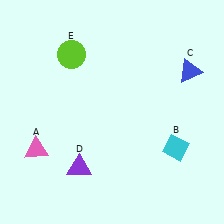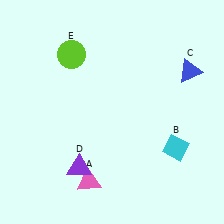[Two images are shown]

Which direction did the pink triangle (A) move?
The pink triangle (A) moved right.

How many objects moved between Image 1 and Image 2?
1 object moved between the two images.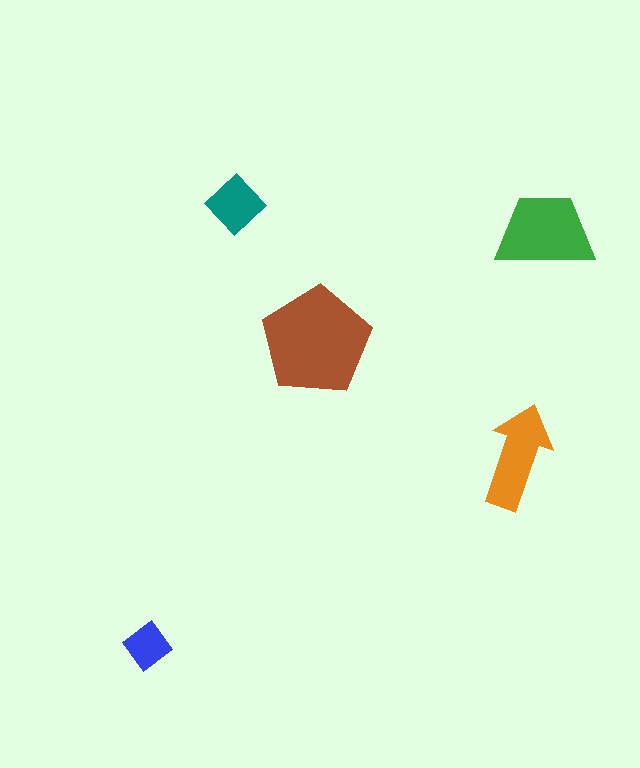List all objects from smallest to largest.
The blue diamond, the teal diamond, the orange arrow, the green trapezoid, the brown pentagon.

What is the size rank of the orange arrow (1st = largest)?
3rd.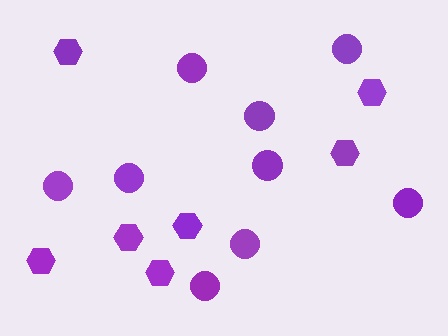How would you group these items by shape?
There are 2 groups: one group of circles (9) and one group of hexagons (7).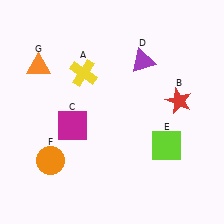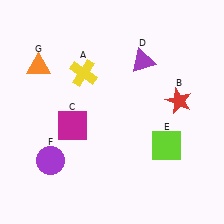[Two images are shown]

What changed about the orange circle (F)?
In Image 1, F is orange. In Image 2, it changed to purple.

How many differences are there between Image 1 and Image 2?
There is 1 difference between the two images.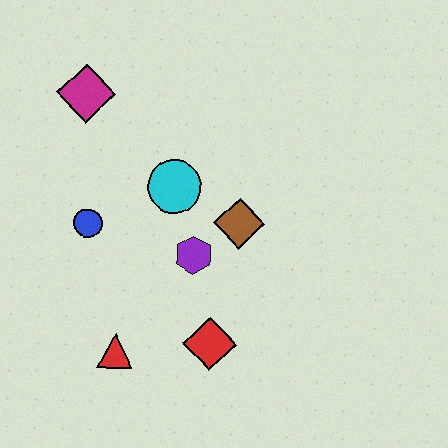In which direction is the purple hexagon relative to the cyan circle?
The purple hexagon is below the cyan circle.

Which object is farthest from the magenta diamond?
The red diamond is farthest from the magenta diamond.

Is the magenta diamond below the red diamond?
No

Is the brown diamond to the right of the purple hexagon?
Yes